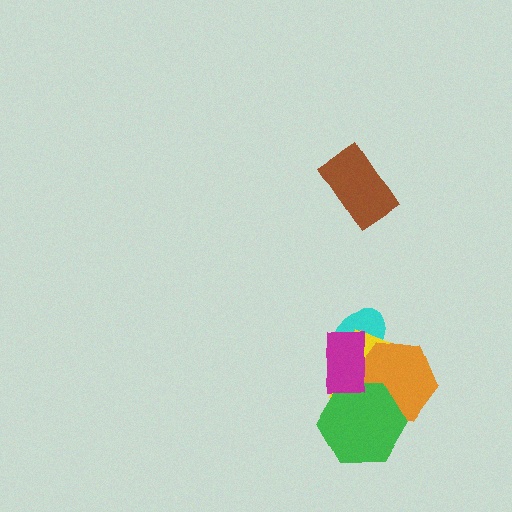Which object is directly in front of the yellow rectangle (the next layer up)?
The orange hexagon is directly in front of the yellow rectangle.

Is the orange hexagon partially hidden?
Yes, it is partially covered by another shape.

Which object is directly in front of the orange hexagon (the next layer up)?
The green hexagon is directly in front of the orange hexagon.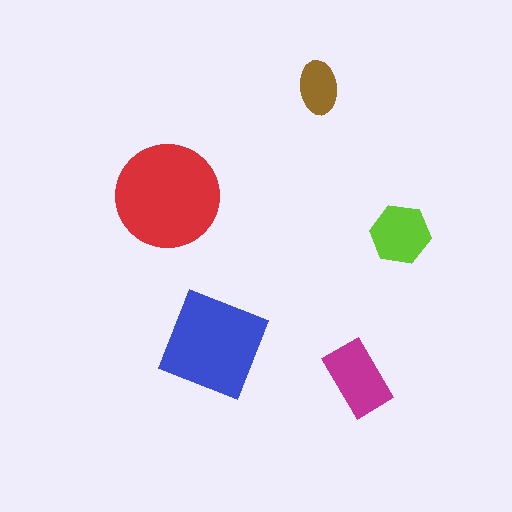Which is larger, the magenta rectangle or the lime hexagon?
The magenta rectangle.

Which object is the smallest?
The brown ellipse.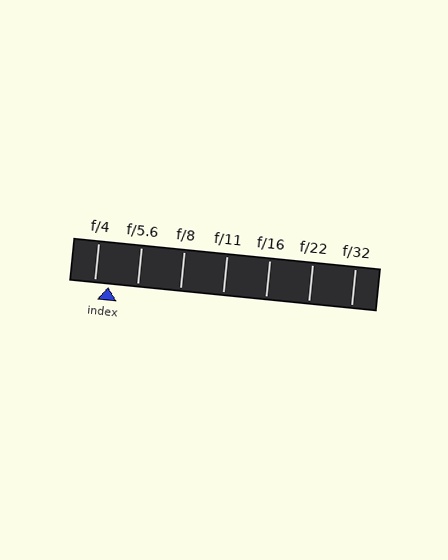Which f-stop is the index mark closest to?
The index mark is closest to f/4.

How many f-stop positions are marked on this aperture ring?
There are 7 f-stop positions marked.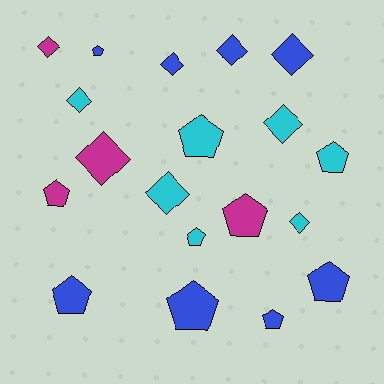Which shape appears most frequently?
Pentagon, with 10 objects.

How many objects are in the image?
There are 19 objects.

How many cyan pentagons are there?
There are 3 cyan pentagons.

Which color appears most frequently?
Blue, with 8 objects.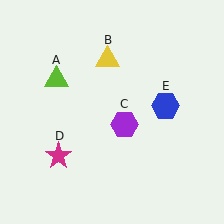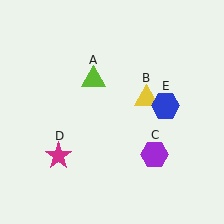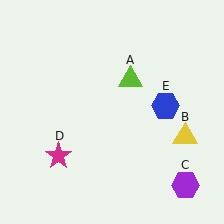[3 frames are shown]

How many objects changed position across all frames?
3 objects changed position: lime triangle (object A), yellow triangle (object B), purple hexagon (object C).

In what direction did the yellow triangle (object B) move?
The yellow triangle (object B) moved down and to the right.